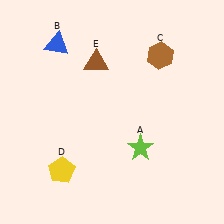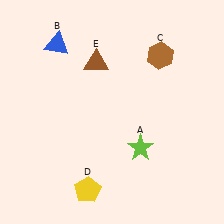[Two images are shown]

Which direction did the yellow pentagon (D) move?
The yellow pentagon (D) moved right.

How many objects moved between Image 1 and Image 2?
1 object moved between the two images.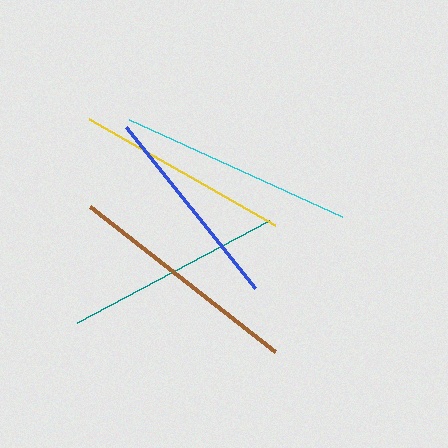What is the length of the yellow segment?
The yellow segment is approximately 214 pixels long.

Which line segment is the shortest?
The blue line is the shortest at approximately 206 pixels.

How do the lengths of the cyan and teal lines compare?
The cyan and teal lines are approximately the same length.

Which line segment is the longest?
The brown line is the longest at approximately 235 pixels.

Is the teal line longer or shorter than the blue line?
The teal line is longer than the blue line.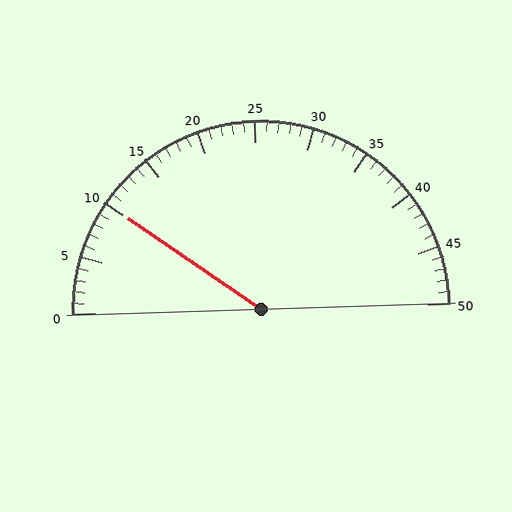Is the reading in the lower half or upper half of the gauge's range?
The reading is in the lower half of the range (0 to 50).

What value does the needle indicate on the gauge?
The needle indicates approximately 10.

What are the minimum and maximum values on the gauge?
The gauge ranges from 0 to 50.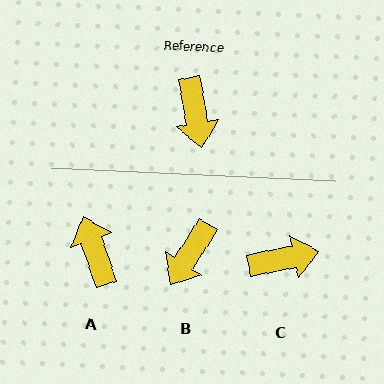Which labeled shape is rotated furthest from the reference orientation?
A, about 172 degrees away.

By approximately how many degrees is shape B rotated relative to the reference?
Approximately 43 degrees clockwise.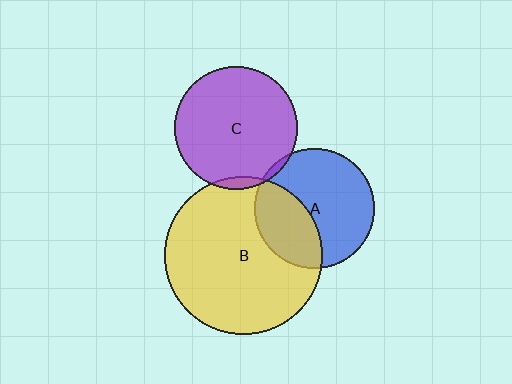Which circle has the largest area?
Circle B (yellow).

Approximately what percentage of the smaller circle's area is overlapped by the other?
Approximately 35%.